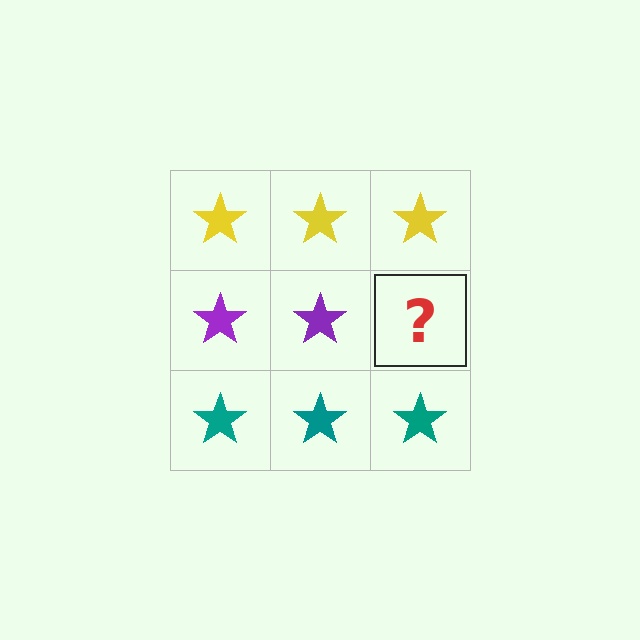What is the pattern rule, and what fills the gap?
The rule is that each row has a consistent color. The gap should be filled with a purple star.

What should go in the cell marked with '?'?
The missing cell should contain a purple star.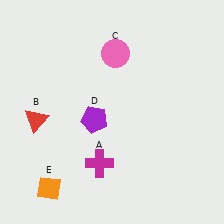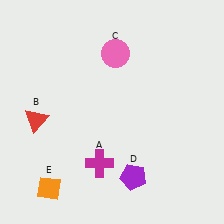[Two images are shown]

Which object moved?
The purple pentagon (D) moved down.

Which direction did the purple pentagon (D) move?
The purple pentagon (D) moved down.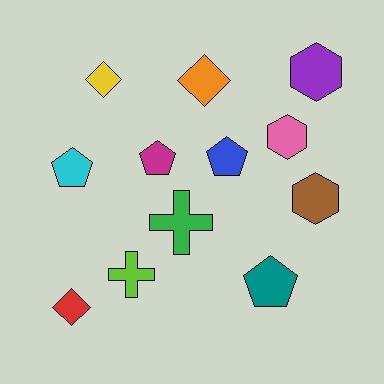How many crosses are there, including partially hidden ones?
There are 2 crosses.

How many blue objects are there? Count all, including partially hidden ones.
There is 1 blue object.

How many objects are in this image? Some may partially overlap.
There are 12 objects.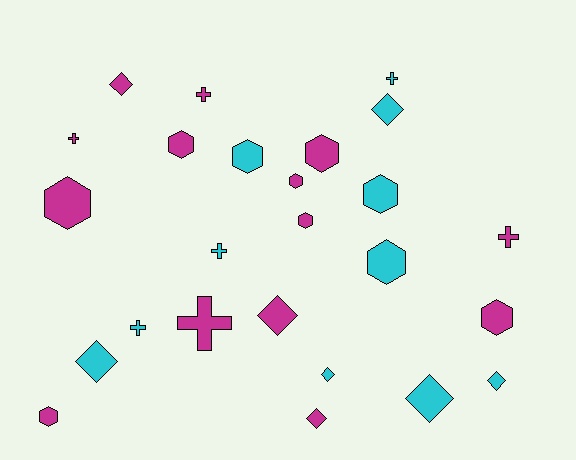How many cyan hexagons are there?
There are 3 cyan hexagons.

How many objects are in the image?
There are 25 objects.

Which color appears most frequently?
Magenta, with 14 objects.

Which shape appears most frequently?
Hexagon, with 10 objects.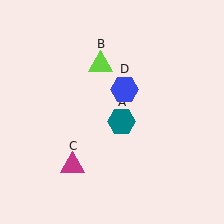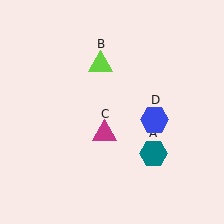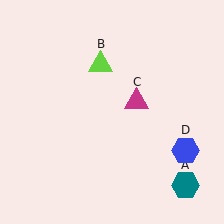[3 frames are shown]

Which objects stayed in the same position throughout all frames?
Lime triangle (object B) remained stationary.